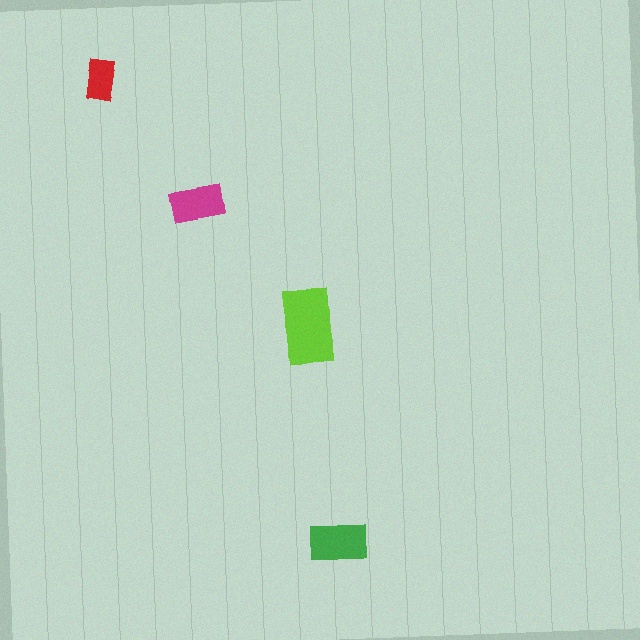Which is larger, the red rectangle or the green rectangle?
The green one.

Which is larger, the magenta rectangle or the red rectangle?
The magenta one.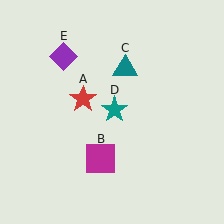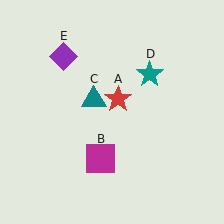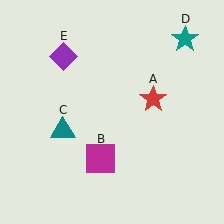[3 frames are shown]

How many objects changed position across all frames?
3 objects changed position: red star (object A), teal triangle (object C), teal star (object D).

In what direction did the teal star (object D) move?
The teal star (object D) moved up and to the right.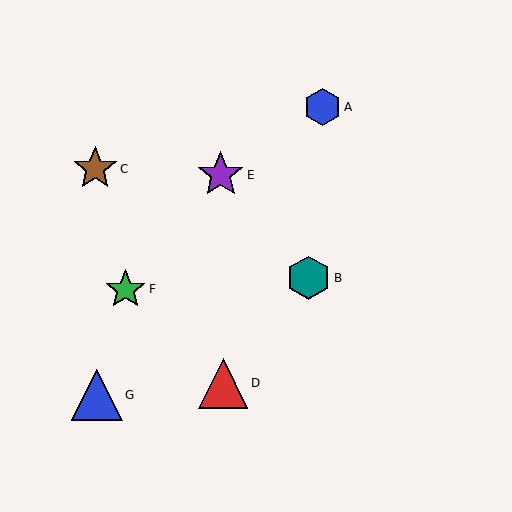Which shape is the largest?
The blue triangle (labeled G) is the largest.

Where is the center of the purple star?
The center of the purple star is at (221, 175).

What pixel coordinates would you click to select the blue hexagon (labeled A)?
Click at (322, 107) to select the blue hexagon A.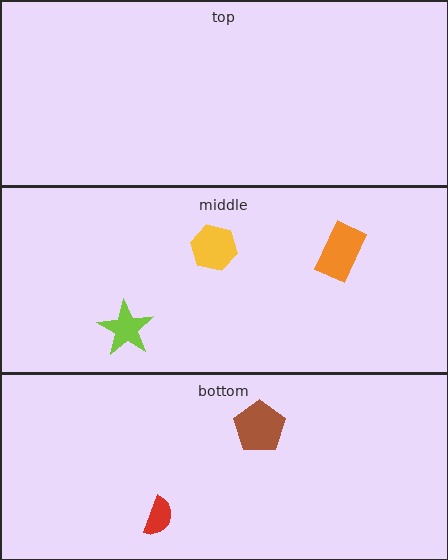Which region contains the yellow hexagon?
The middle region.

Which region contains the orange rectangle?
The middle region.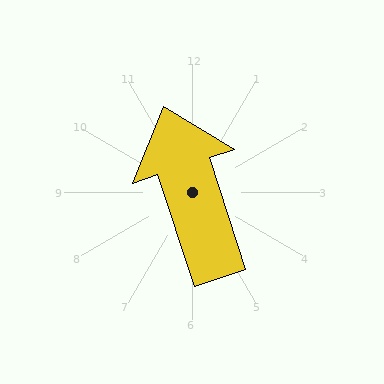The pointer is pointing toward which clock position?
Roughly 11 o'clock.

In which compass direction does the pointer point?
North.